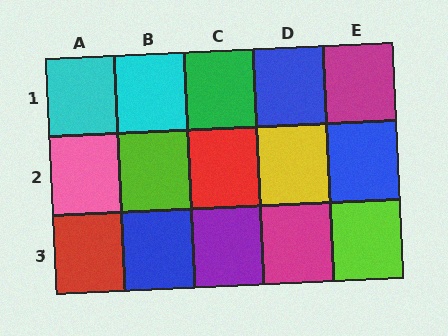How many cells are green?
1 cell is green.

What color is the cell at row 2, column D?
Yellow.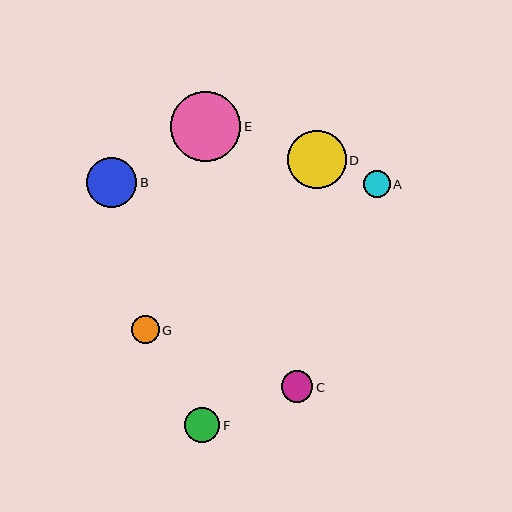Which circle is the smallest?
Circle A is the smallest with a size of approximately 26 pixels.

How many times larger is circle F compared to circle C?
Circle F is approximately 1.1 times the size of circle C.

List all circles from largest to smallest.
From largest to smallest: E, D, B, F, C, G, A.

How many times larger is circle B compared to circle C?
Circle B is approximately 1.6 times the size of circle C.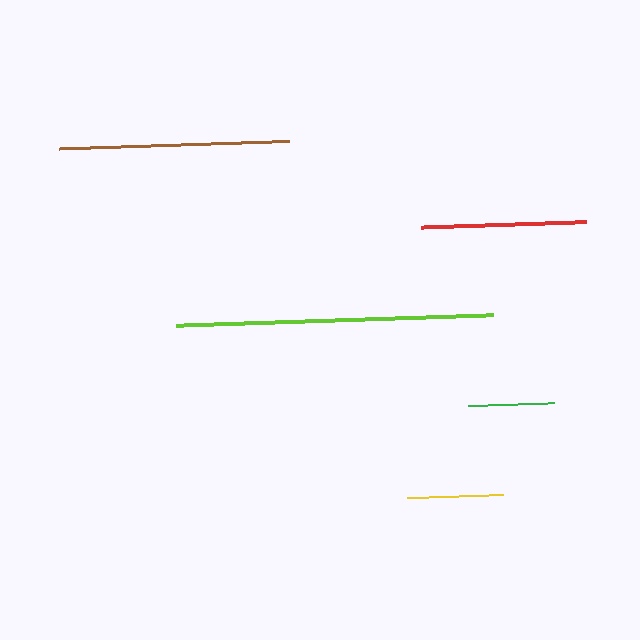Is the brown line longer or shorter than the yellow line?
The brown line is longer than the yellow line.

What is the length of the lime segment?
The lime segment is approximately 317 pixels long.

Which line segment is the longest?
The lime line is the longest at approximately 317 pixels.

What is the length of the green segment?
The green segment is approximately 86 pixels long.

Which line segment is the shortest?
The green line is the shortest at approximately 86 pixels.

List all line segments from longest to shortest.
From longest to shortest: lime, brown, red, yellow, green.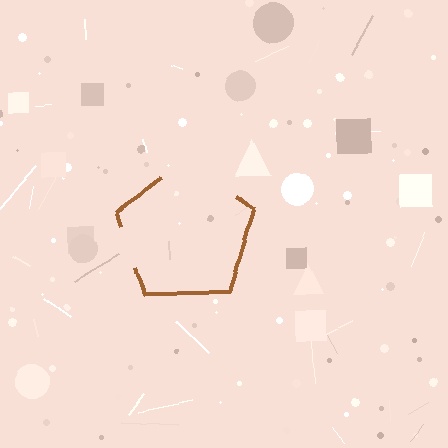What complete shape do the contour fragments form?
The contour fragments form a pentagon.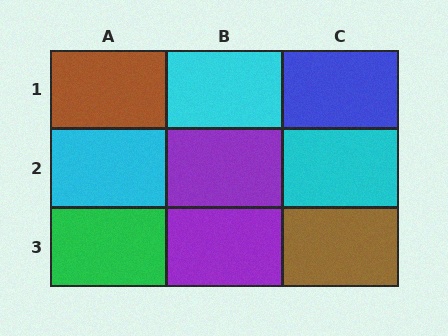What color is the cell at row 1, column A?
Brown.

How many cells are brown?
2 cells are brown.